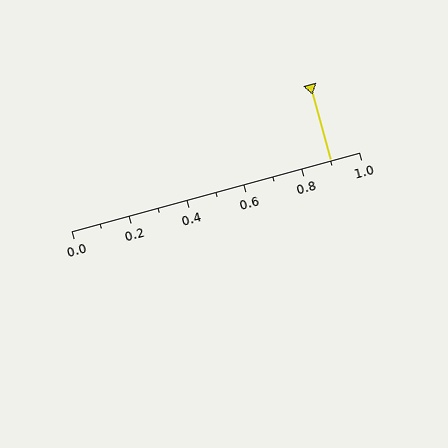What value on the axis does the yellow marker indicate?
The marker indicates approximately 0.9.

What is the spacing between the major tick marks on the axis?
The major ticks are spaced 0.2 apart.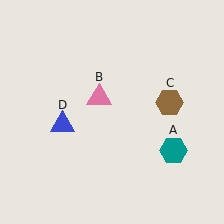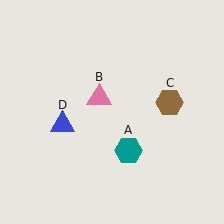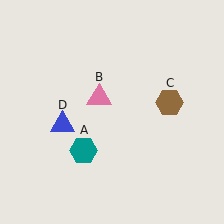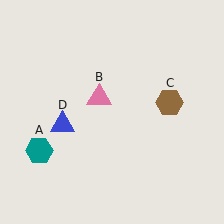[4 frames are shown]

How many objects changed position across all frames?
1 object changed position: teal hexagon (object A).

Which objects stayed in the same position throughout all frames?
Pink triangle (object B) and brown hexagon (object C) and blue triangle (object D) remained stationary.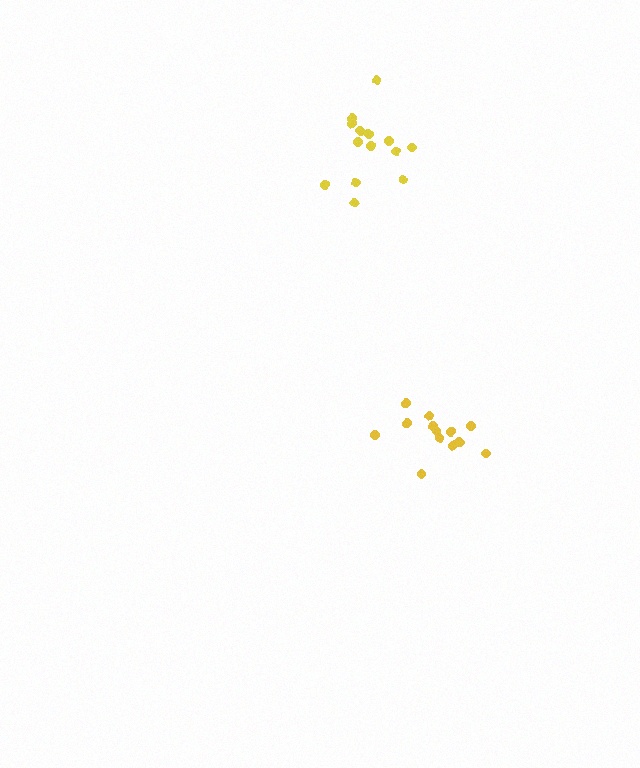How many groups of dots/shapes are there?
There are 2 groups.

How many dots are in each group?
Group 1: 14 dots, Group 2: 13 dots (27 total).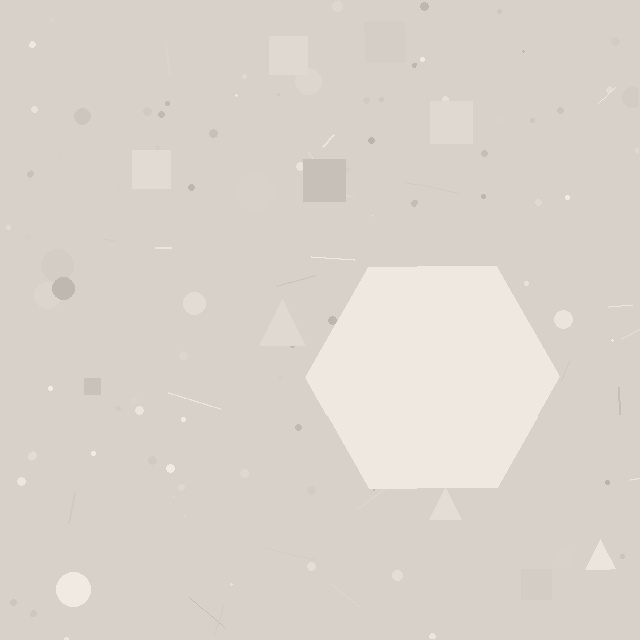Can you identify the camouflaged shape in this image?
The camouflaged shape is a hexagon.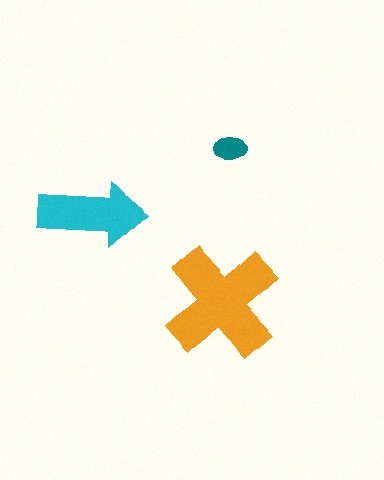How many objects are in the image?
There are 3 objects in the image.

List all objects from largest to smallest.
The orange cross, the cyan arrow, the teal ellipse.